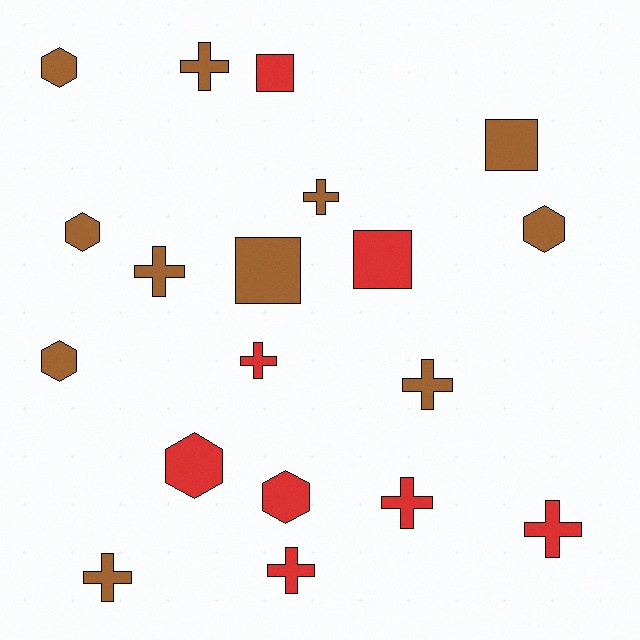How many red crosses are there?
There are 4 red crosses.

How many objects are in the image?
There are 19 objects.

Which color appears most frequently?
Brown, with 11 objects.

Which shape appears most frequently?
Cross, with 9 objects.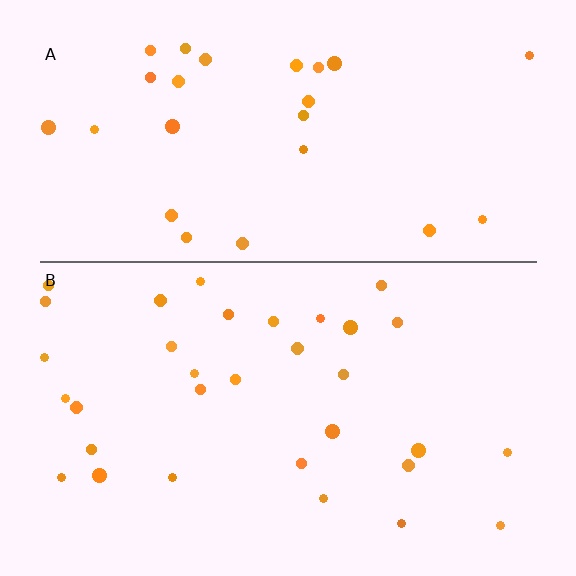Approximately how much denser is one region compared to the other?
Approximately 1.2× — region B over region A.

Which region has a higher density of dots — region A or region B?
B (the bottom).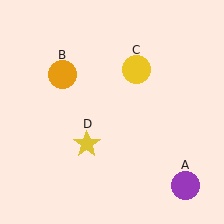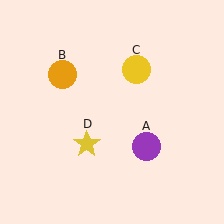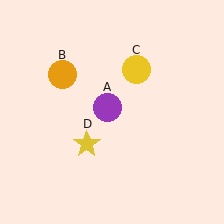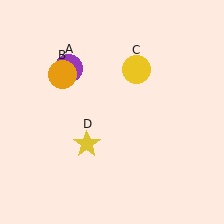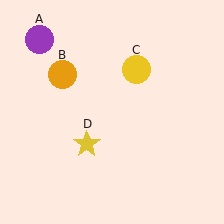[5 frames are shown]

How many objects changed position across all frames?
1 object changed position: purple circle (object A).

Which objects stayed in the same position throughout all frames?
Orange circle (object B) and yellow circle (object C) and yellow star (object D) remained stationary.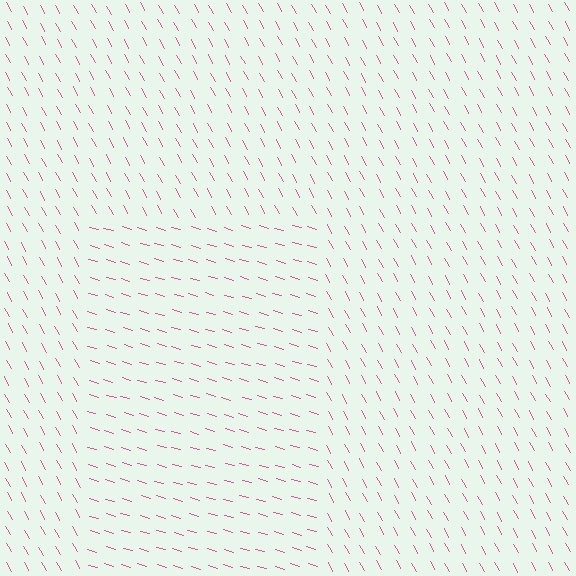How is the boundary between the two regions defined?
The boundary is defined purely by a change in line orientation (approximately 45 degrees difference). All lines are the same color and thickness.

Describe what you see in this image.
The image is filled with small pink line segments. A rectangle region in the image has lines oriented differently from the surrounding lines, creating a visible texture boundary.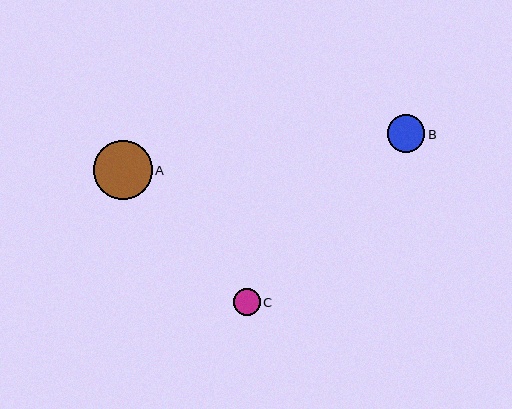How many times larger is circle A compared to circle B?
Circle A is approximately 1.6 times the size of circle B.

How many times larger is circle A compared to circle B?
Circle A is approximately 1.6 times the size of circle B.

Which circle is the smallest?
Circle C is the smallest with a size of approximately 27 pixels.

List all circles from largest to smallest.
From largest to smallest: A, B, C.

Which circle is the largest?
Circle A is the largest with a size of approximately 59 pixels.